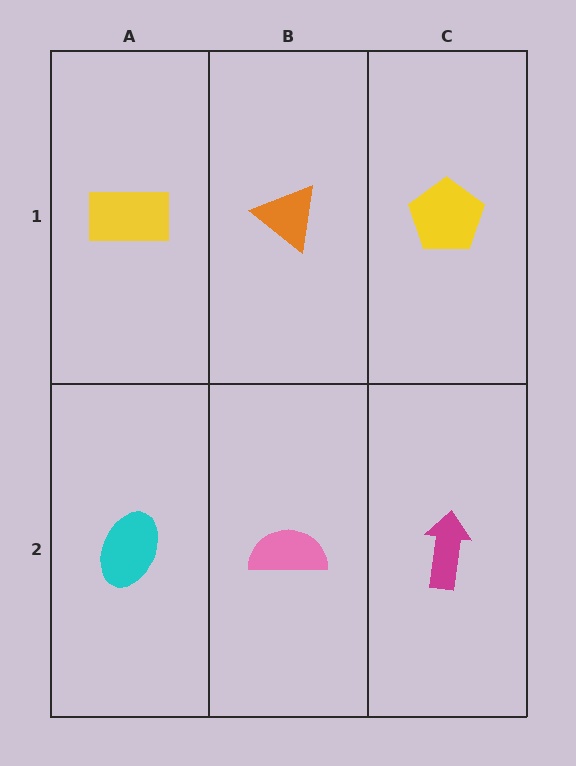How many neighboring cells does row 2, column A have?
2.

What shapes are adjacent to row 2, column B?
An orange triangle (row 1, column B), a cyan ellipse (row 2, column A), a magenta arrow (row 2, column C).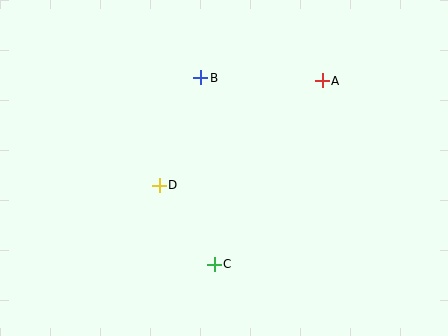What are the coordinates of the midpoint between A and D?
The midpoint between A and D is at (241, 133).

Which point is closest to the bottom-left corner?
Point D is closest to the bottom-left corner.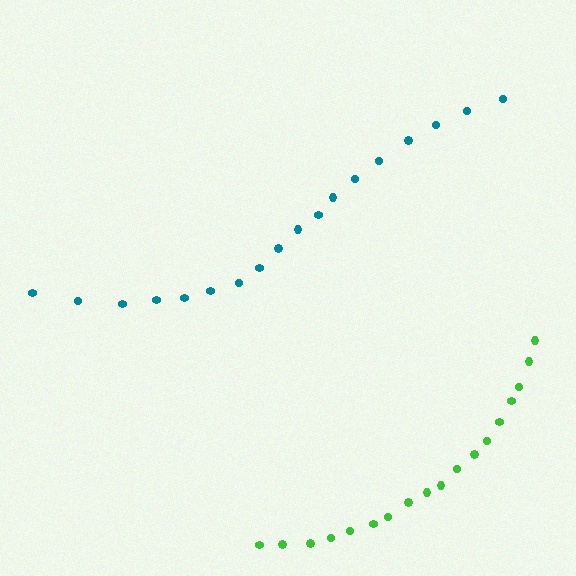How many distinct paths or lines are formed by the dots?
There are 2 distinct paths.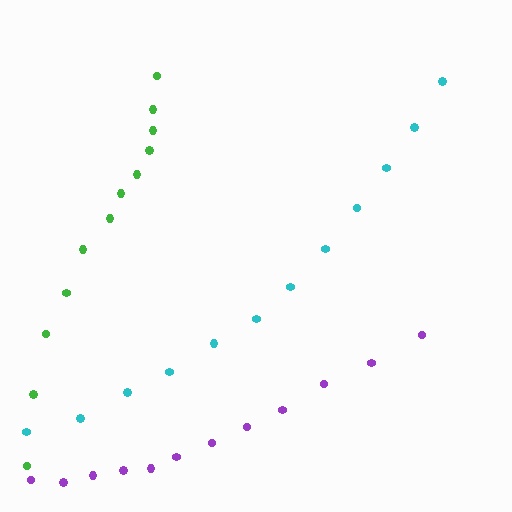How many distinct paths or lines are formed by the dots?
There are 3 distinct paths.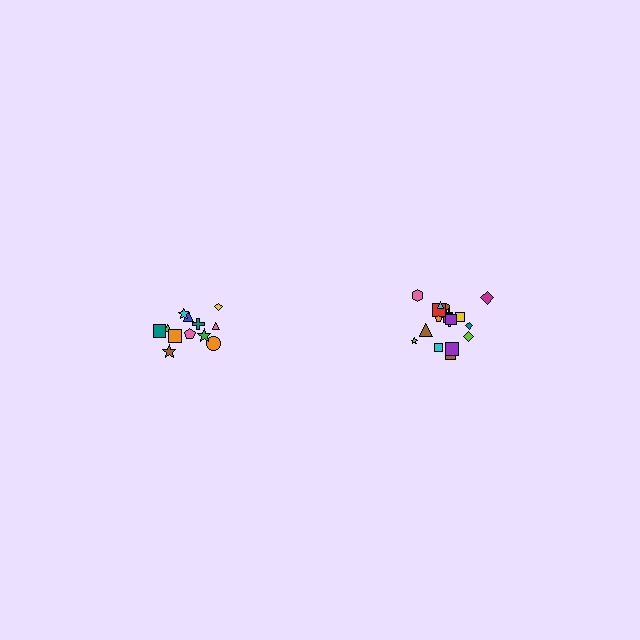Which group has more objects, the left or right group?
The right group.